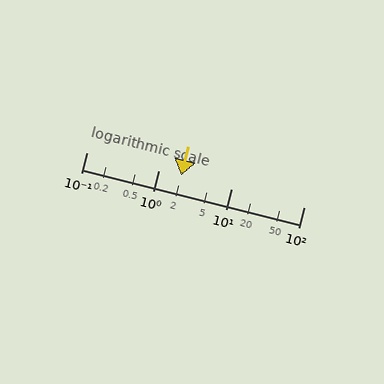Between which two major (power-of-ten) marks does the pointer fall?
The pointer is between 1 and 10.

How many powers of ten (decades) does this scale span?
The scale spans 3 decades, from 0.1 to 100.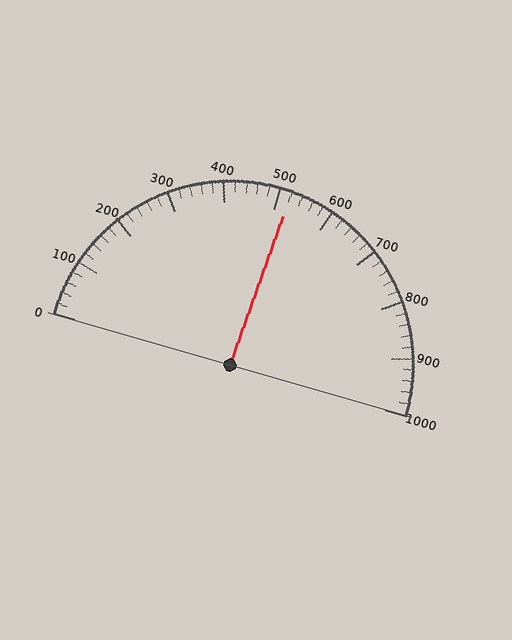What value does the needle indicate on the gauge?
The needle indicates approximately 520.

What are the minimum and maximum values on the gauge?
The gauge ranges from 0 to 1000.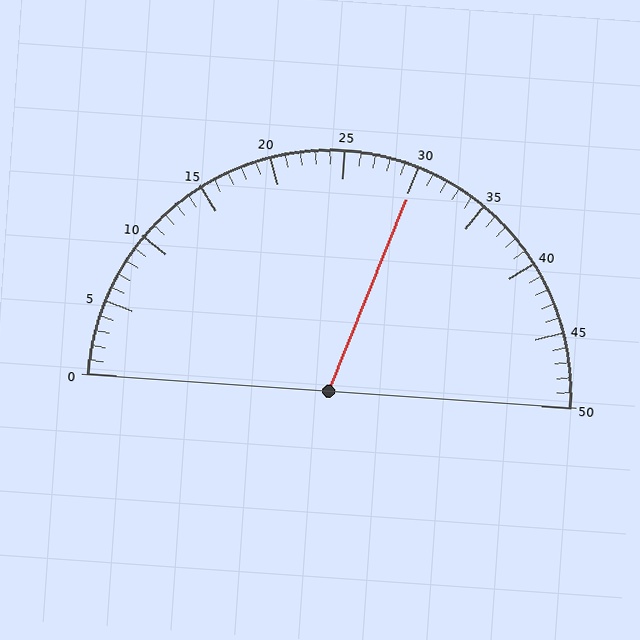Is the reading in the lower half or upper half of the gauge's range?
The reading is in the upper half of the range (0 to 50).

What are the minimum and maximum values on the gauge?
The gauge ranges from 0 to 50.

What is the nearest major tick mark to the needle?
The nearest major tick mark is 30.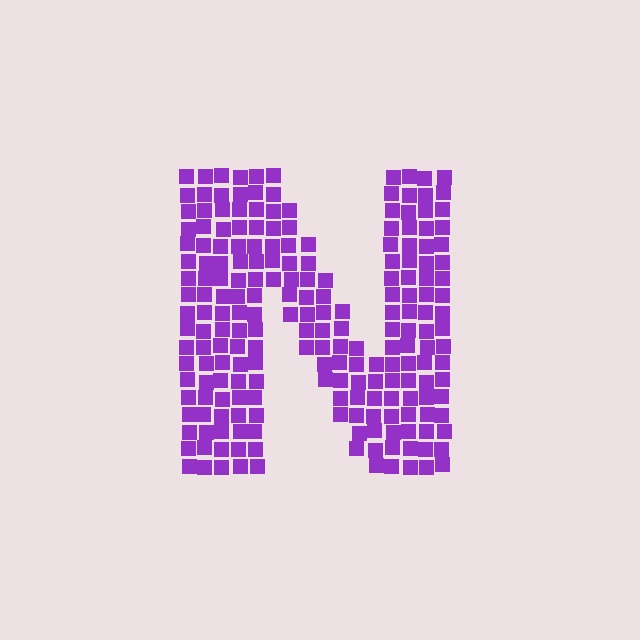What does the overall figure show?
The overall figure shows the letter N.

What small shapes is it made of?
It is made of small squares.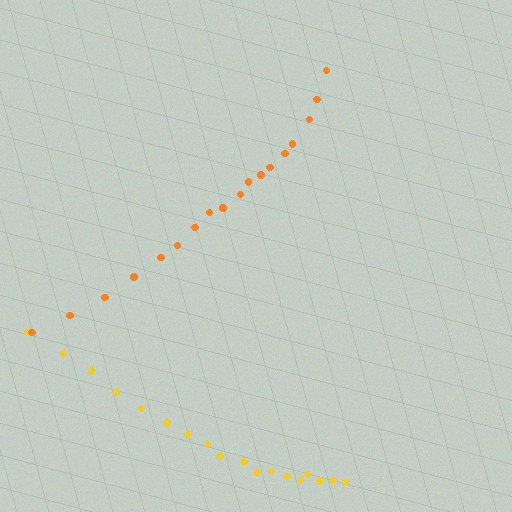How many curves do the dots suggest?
There are 2 distinct paths.